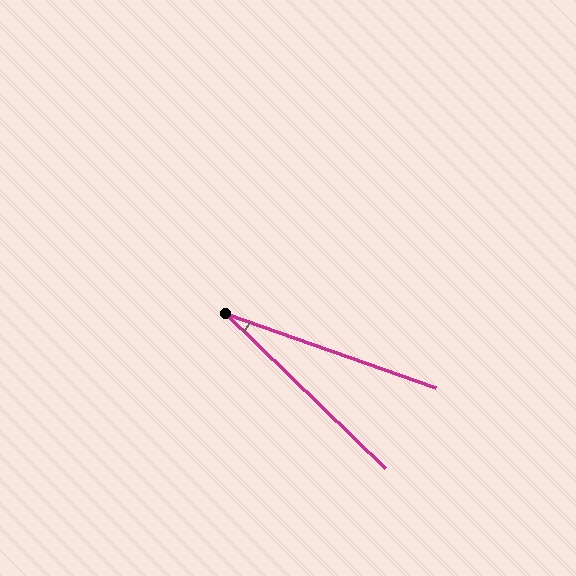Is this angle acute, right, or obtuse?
It is acute.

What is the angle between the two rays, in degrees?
Approximately 25 degrees.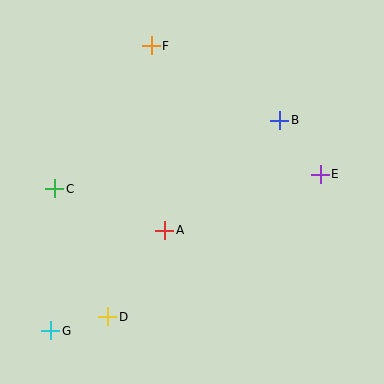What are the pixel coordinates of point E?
Point E is at (320, 174).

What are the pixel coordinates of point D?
Point D is at (108, 317).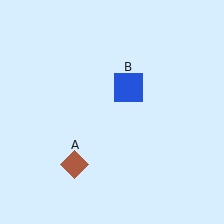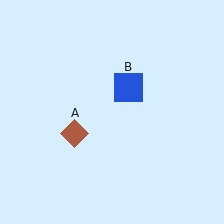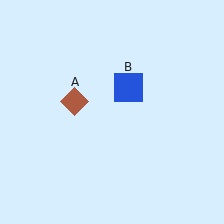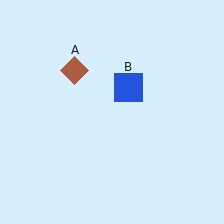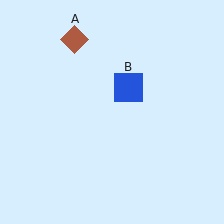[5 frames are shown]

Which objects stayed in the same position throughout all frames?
Blue square (object B) remained stationary.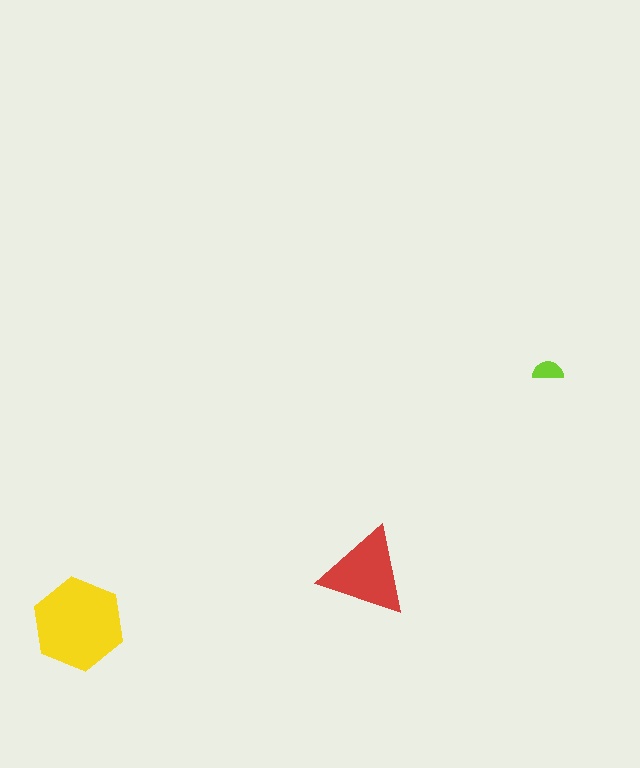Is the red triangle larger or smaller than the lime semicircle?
Larger.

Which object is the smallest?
The lime semicircle.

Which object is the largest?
The yellow hexagon.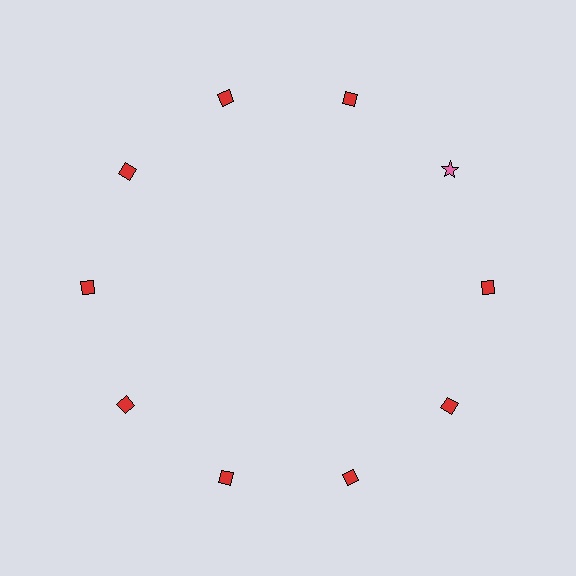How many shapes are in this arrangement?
There are 10 shapes arranged in a ring pattern.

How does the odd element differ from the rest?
It differs in both color (pink instead of red) and shape (star instead of diamond).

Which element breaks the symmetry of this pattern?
The pink star at roughly the 2 o'clock position breaks the symmetry. All other shapes are red diamonds.